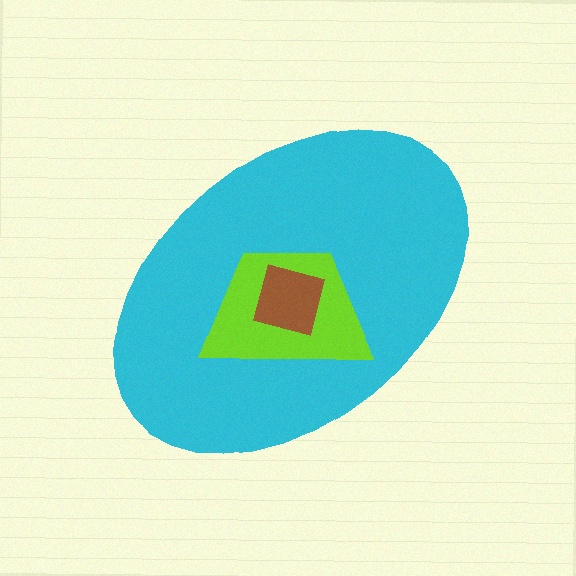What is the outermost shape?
The cyan ellipse.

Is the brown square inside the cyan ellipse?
Yes.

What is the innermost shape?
The brown square.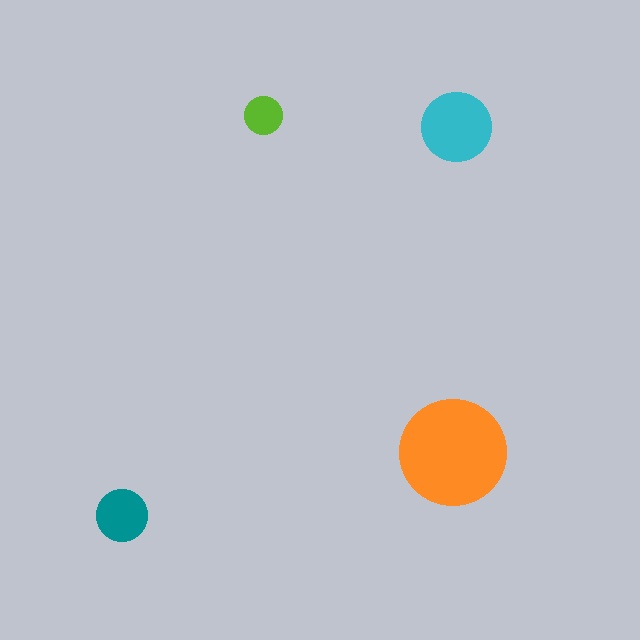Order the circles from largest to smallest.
the orange one, the cyan one, the teal one, the lime one.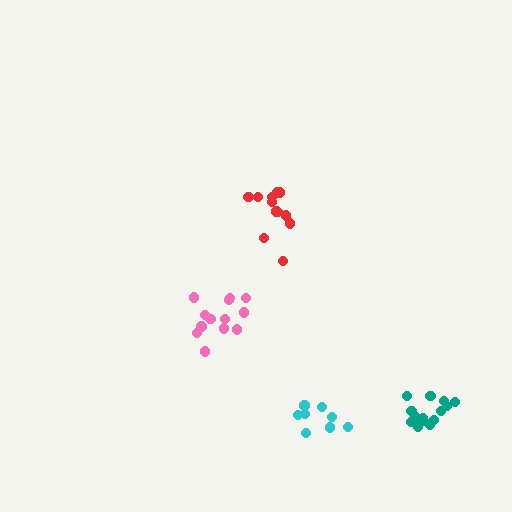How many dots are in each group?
Group 1: 14 dots, Group 2: 12 dots, Group 3: 9 dots, Group 4: 15 dots (50 total).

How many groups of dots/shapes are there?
There are 4 groups.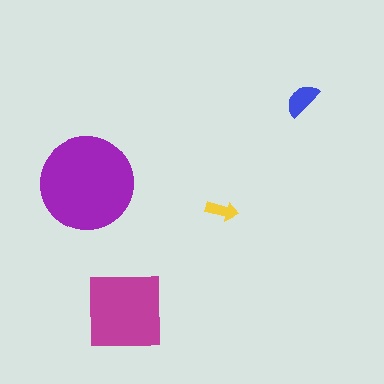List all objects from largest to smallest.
The purple circle, the magenta square, the blue semicircle, the yellow arrow.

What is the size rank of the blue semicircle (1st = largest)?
3rd.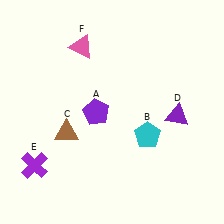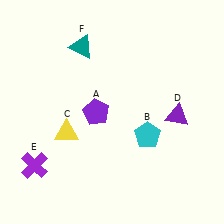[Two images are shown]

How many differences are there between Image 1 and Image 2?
There are 2 differences between the two images.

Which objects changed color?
C changed from brown to yellow. F changed from pink to teal.